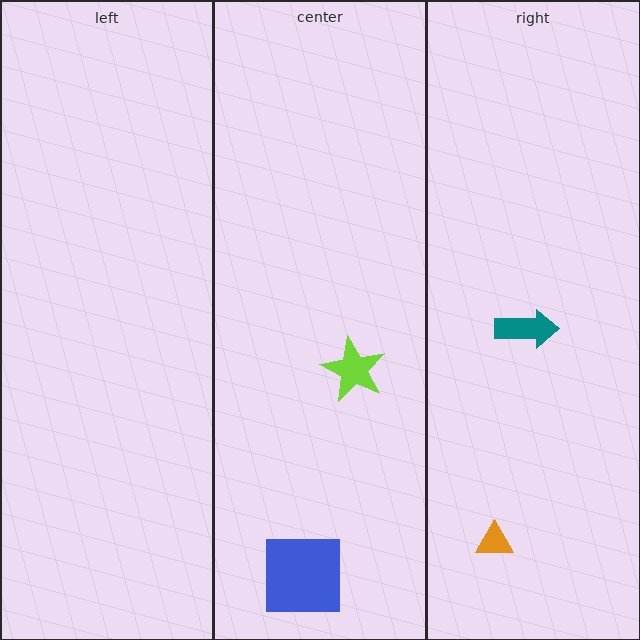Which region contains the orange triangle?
The right region.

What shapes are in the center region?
The lime star, the blue square.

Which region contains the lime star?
The center region.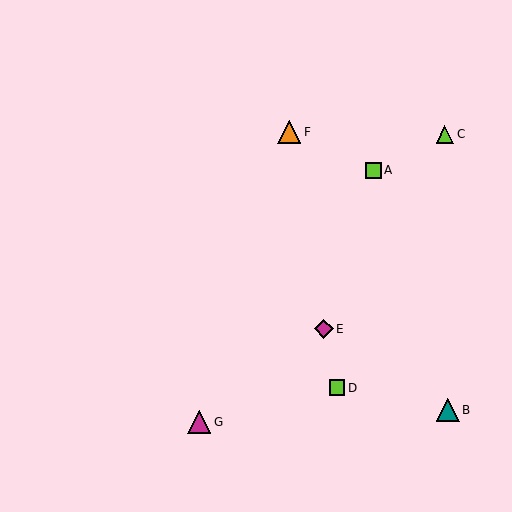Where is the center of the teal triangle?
The center of the teal triangle is at (448, 410).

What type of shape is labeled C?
Shape C is a lime triangle.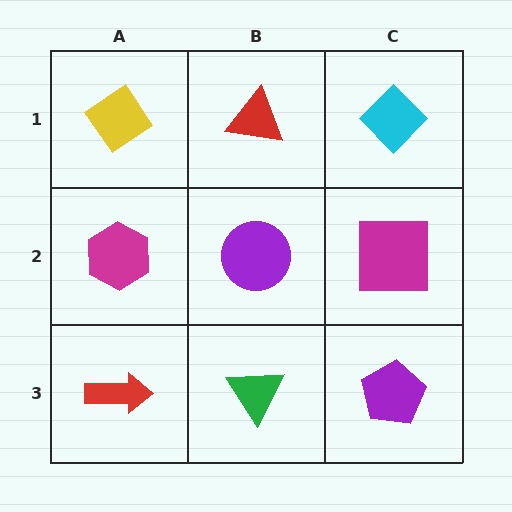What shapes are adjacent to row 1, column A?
A magenta hexagon (row 2, column A), a red triangle (row 1, column B).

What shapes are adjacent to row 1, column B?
A purple circle (row 2, column B), a yellow diamond (row 1, column A), a cyan diamond (row 1, column C).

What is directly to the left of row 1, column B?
A yellow diamond.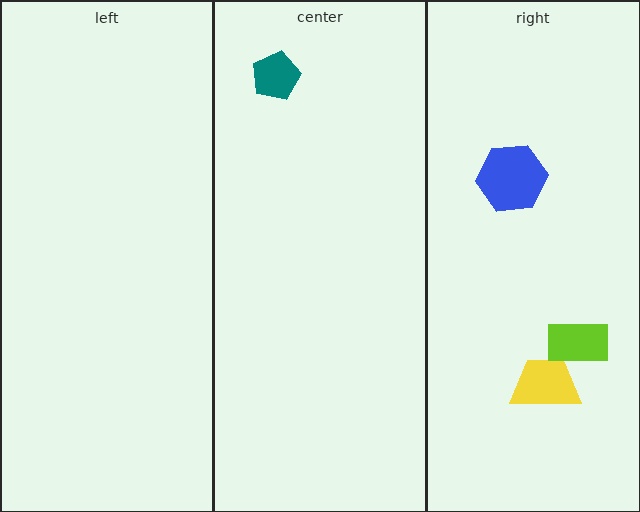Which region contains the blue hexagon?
The right region.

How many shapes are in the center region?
1.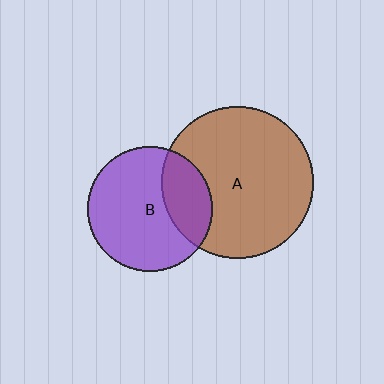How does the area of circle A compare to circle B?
Approximately 1.5 times.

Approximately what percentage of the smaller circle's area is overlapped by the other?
Approximately 30%.